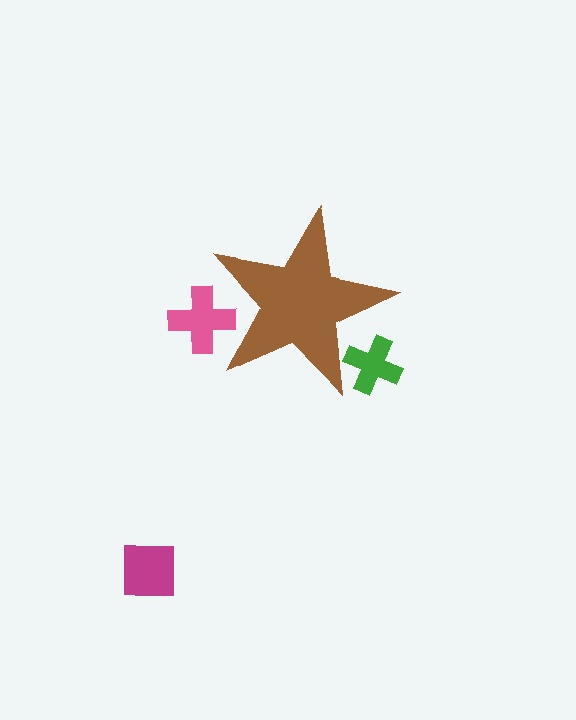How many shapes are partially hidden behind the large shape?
2 shapes are partially hidden.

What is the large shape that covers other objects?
A brown star.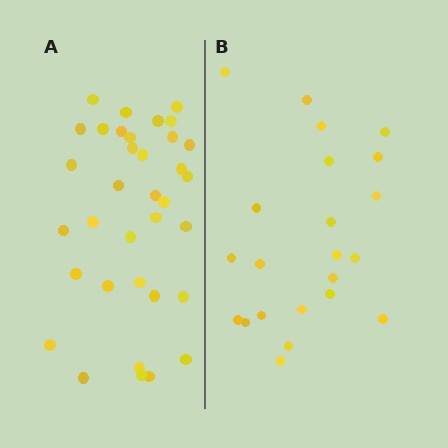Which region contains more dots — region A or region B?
Region A (the left region) has more dots.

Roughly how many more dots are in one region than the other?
Region A has approximately 15 more dots than region B.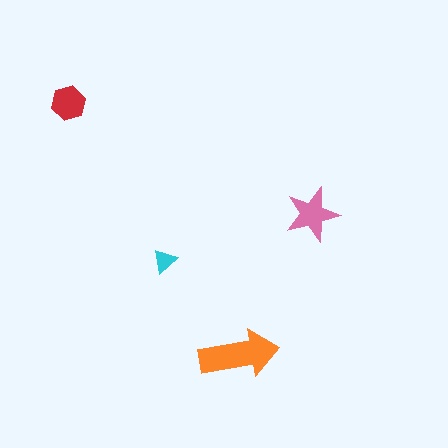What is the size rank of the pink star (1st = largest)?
2nd.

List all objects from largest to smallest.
The orange arrow, the pink star, the red hexagon, the cyan triangle.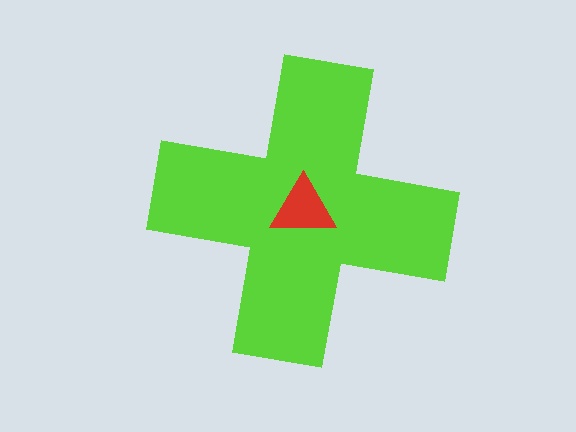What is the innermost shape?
The red triangle.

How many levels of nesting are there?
2.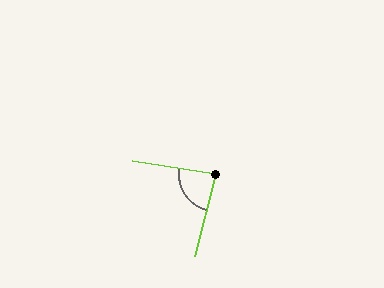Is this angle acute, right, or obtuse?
It is acute.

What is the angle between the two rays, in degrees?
Approximately 84 degrees.